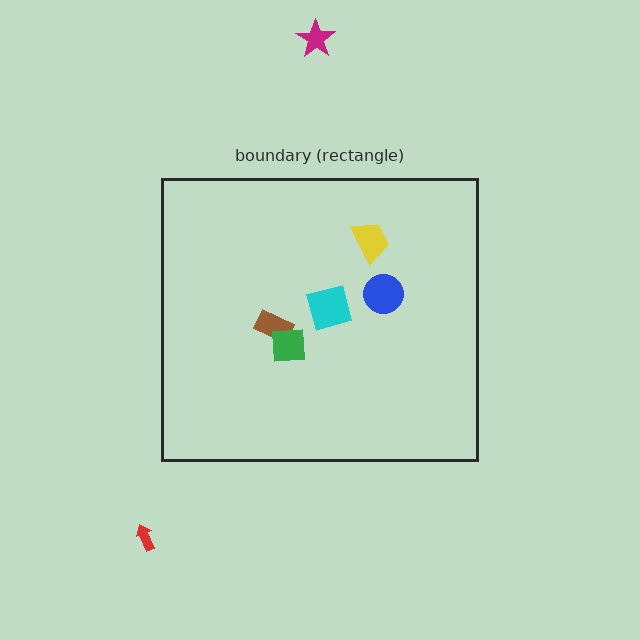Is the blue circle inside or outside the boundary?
Inside.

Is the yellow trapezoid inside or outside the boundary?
Inside.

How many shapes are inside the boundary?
5 inside, 2 outside.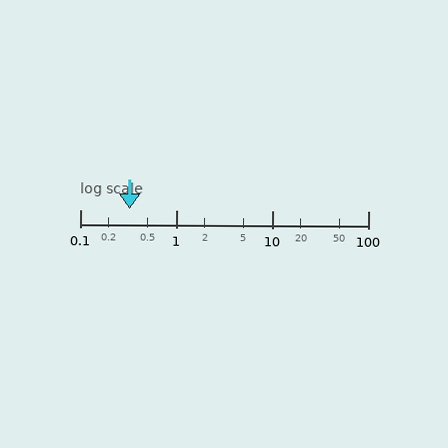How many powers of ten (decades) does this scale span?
The scale spans 3 decades, from 0.1 to 100.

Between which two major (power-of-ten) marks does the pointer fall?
The pointer is between 0.1 and 1.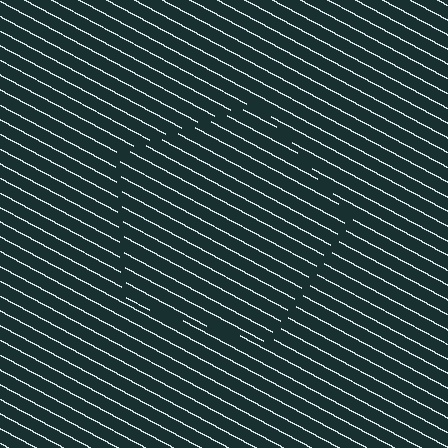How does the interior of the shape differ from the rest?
The interior of the shape contains the same grating, shifted by half a period — the contour is defined by the phase discontinuity where line-ends from the inner and outer gratings abut.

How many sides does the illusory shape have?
5 sides — the line-ends trace a pentagon.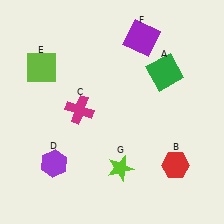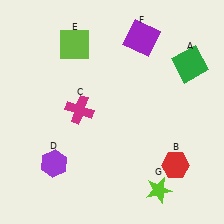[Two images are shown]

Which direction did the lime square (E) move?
The lime square (E) moved right.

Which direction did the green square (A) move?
The green square (A) moved right.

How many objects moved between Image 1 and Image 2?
3 objects moved between the two images.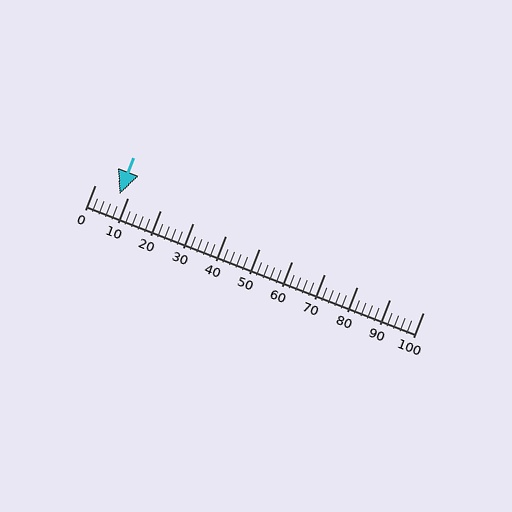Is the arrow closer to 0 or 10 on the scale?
The arrow is closer to 10.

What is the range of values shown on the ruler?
The ruler shows values from 0 to 100.